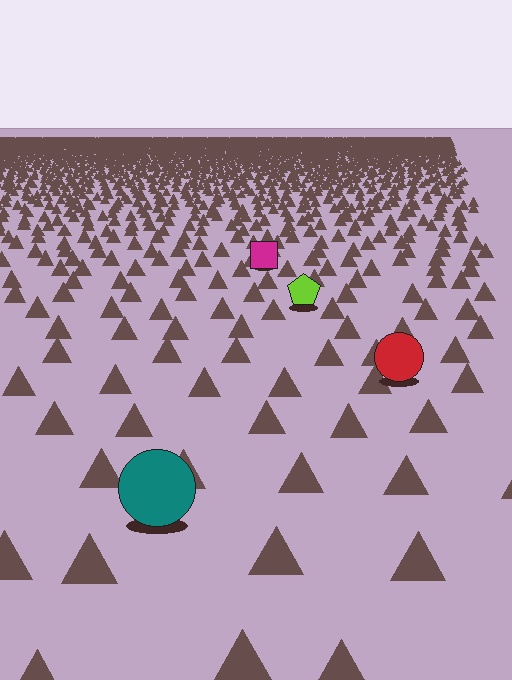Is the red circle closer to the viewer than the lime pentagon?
Yes. The red circle is closer — you can tell from the texture gradient: the ground texture is coarser near it.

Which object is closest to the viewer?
The teal circle is closest. The texture marks near it are larger and more spread out.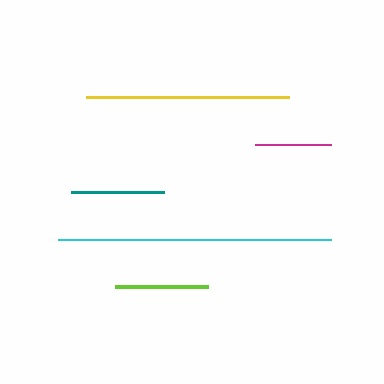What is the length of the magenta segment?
The magenta segment is approximately 76 pixels long.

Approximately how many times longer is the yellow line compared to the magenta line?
The yellow line is approximately 2.7 times the length of the magenta line.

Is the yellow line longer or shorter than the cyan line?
The cyan line is longer than the yellow line.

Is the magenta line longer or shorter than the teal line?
The teal line is longer than the magenta line.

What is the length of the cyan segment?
The cyan segment is approximately 273 pixels long.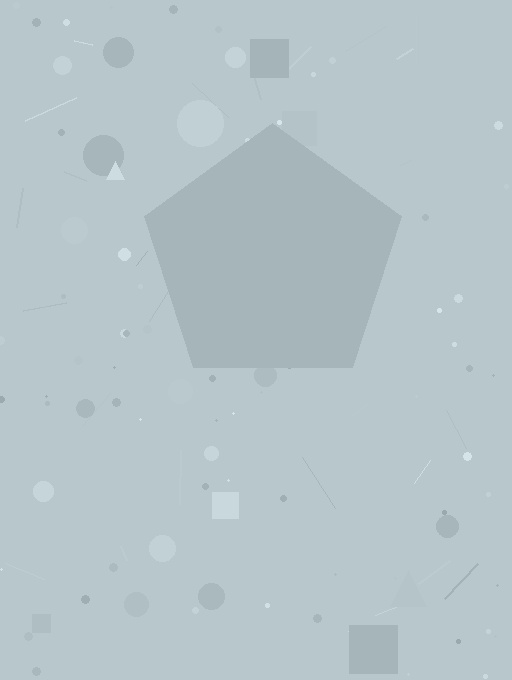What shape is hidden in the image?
A pentagon is hidden in the image.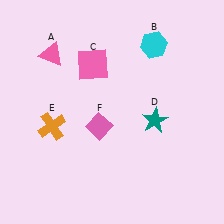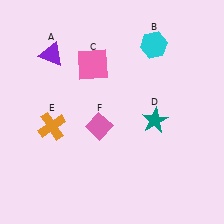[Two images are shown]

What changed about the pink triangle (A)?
In Image 1, A is pink. In Image 2, it changed to purple.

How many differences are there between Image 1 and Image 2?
There is 1 difference between the two images.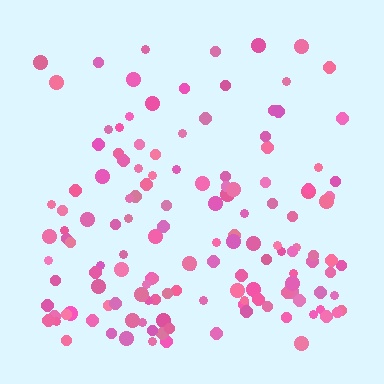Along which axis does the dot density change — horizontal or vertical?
Vertical.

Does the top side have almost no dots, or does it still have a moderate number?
Still a moderate number, just noticeably fewer than the bottom.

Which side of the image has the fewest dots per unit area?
The top.